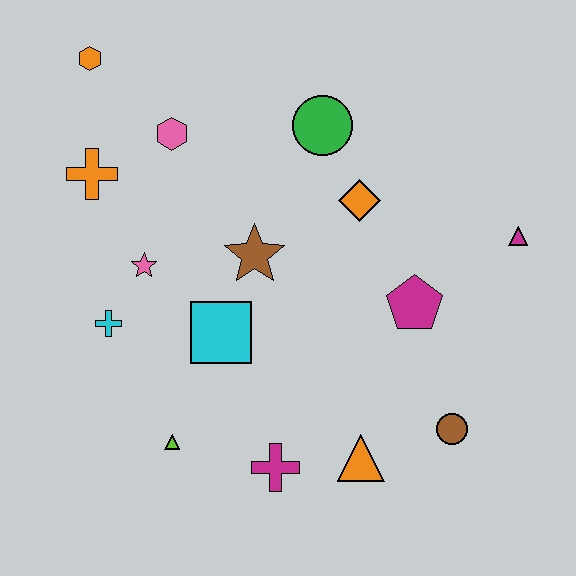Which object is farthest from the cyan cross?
The magenta triangle is farthest from the cyan cross.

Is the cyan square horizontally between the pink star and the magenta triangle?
Yes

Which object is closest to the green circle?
The orange diamond is closest to the green circle.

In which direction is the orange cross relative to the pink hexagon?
The orange cross is to the left of the pink hexagon.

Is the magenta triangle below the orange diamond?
Yes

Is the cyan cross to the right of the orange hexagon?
Yes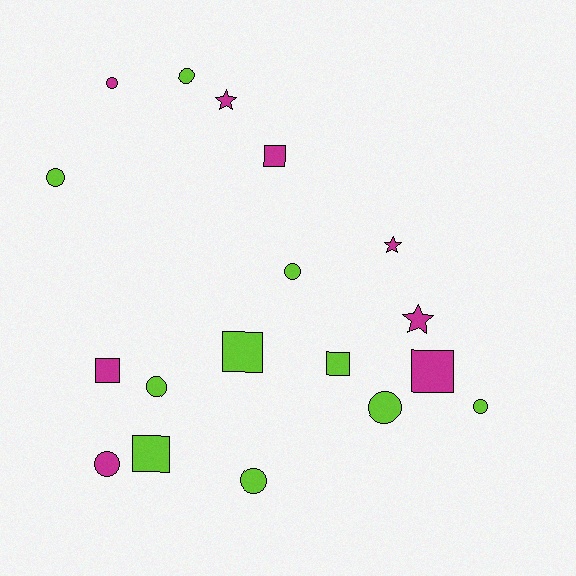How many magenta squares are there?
There are 3 magenta squares.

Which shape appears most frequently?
Circle, with 9 objects.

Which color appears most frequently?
Lime, with 10 objects.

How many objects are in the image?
There are 18 objects.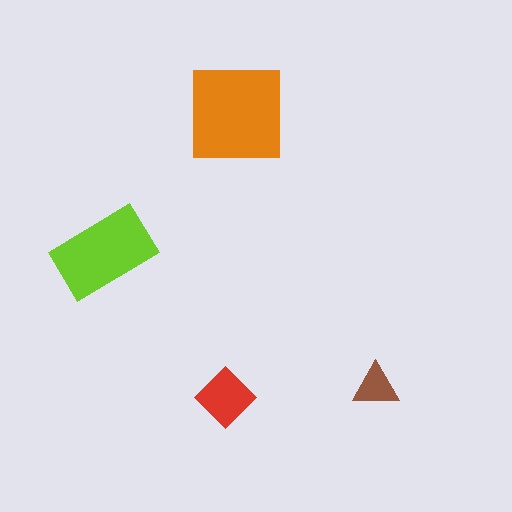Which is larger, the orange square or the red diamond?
The orange square.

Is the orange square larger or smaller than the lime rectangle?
Larger.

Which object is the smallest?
The brown triangle.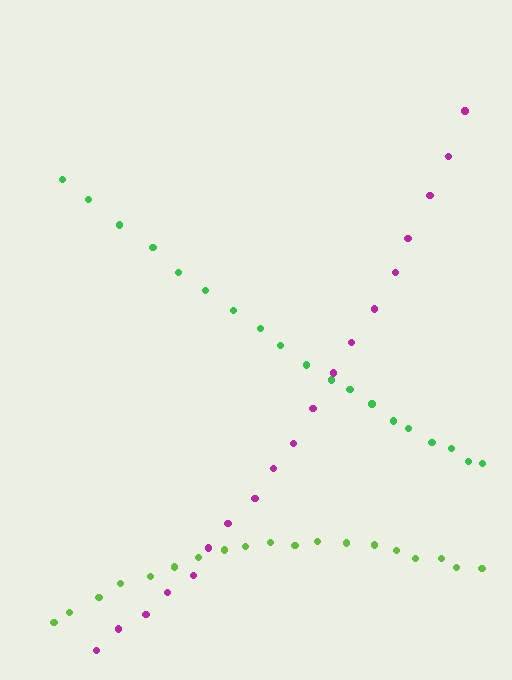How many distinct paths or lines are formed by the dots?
There are 3 distinct paths.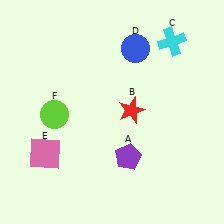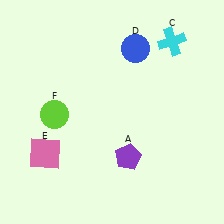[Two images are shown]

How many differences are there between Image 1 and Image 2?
There is 1 difference between the two images.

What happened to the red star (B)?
The red star (B) was removed in Image 2. It was in the top-right area of Image 1.